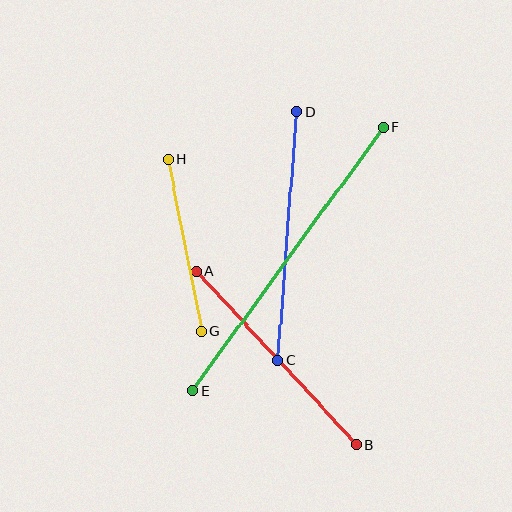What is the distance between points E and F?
The distance is approximately 325 pixels.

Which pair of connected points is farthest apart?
Points E and F are farthest apart.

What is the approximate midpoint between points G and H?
The midpoint is at approximately (185, 245) pixels.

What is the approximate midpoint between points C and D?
The midpoint is at approximately (287, 236) pixels.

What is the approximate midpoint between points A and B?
The midpoint is at approximately (276, 357) pixels.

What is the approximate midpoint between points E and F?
The midpoint is at approximately (288, 259) pixels.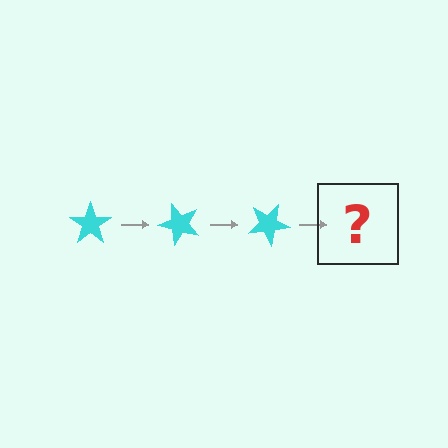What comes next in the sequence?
The next element should be a cyan star rotated 150 degrees.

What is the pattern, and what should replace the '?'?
The pattern is that the star rotates 50 degrees each step. The '?' should be a cyan star rotated 150 degrees.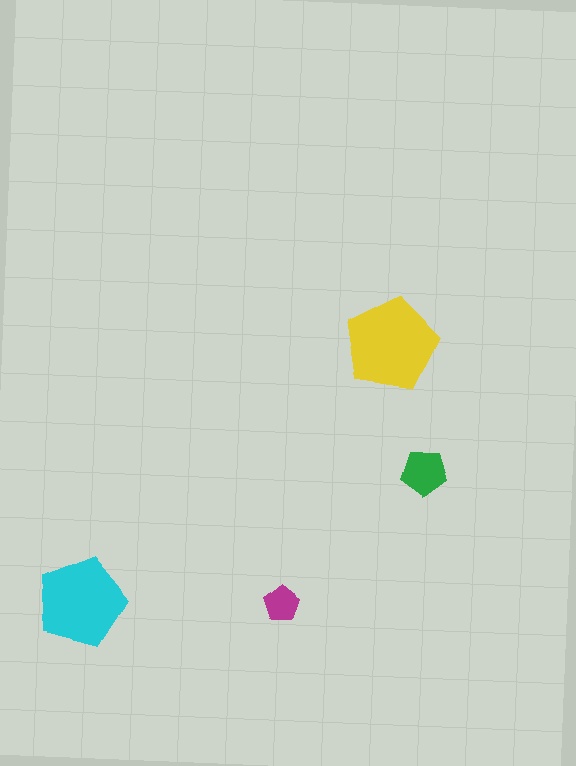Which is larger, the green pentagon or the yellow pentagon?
The yellow one.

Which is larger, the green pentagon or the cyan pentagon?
The cyan one.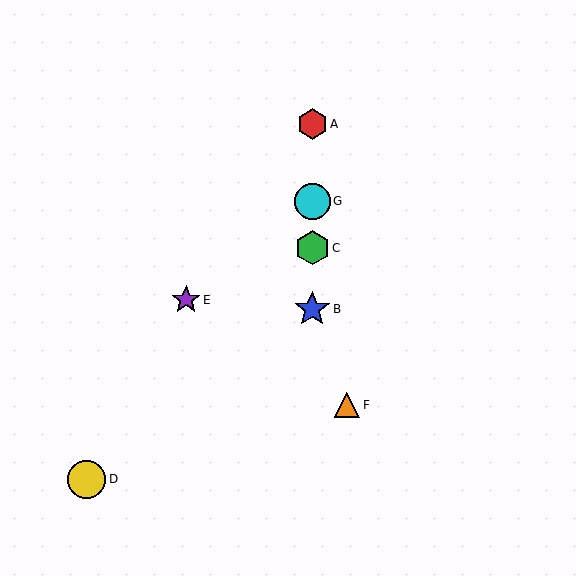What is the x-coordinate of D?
Object D is at x≈86.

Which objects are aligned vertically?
Objects A, B, C, G are aligned vertically.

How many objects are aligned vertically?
4 objects (A, B, C, G) are aligned vertically.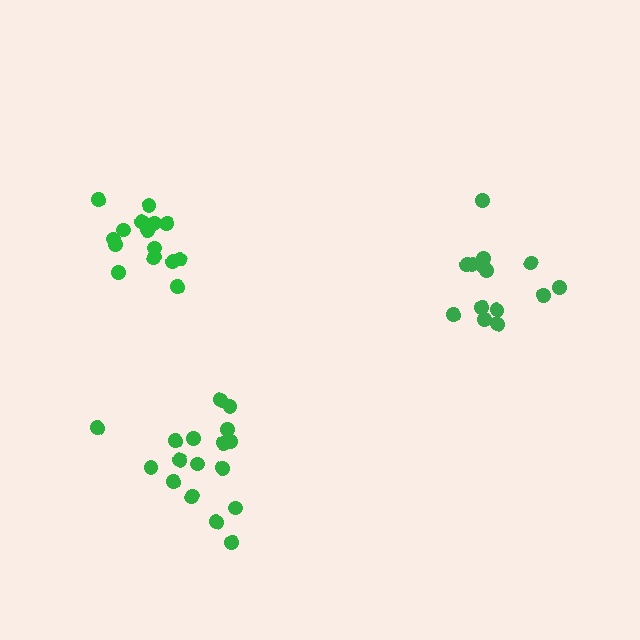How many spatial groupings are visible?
There are 3 spatial groupings.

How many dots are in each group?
Group 1: 15 dots, Group 2: 14 dots, Group 3: 17 dots (46 total).